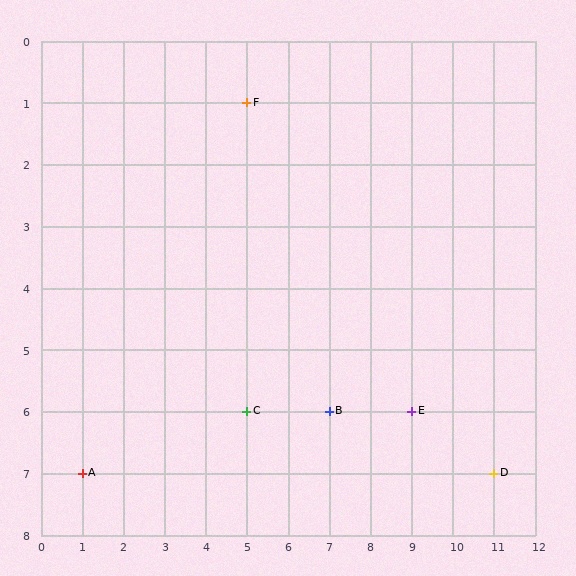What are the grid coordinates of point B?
Point B is at grid coordinates (7, 6).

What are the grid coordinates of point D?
Point D is at grid coordinates (11, 7).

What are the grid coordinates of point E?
Point E is at grid coordinates (9, 6).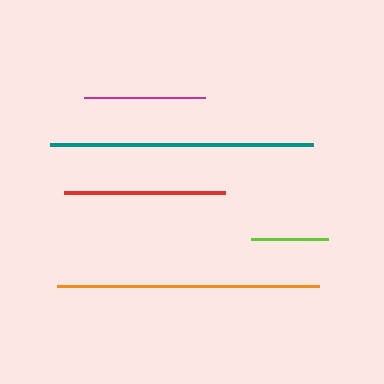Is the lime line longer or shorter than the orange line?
The orange line is longer than the lime line.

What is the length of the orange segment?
The orange segment is approximately 263 pixels long.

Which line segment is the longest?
The teal line is the longest at approximately 264 pixels.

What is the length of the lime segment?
The lime segment is approximately 77 pixels long.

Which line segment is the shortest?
The lime line is the shortest at approximately 77 pixels.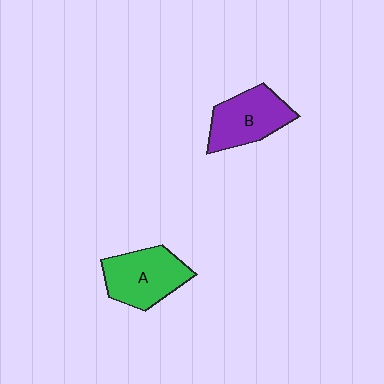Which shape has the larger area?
Shape A (green).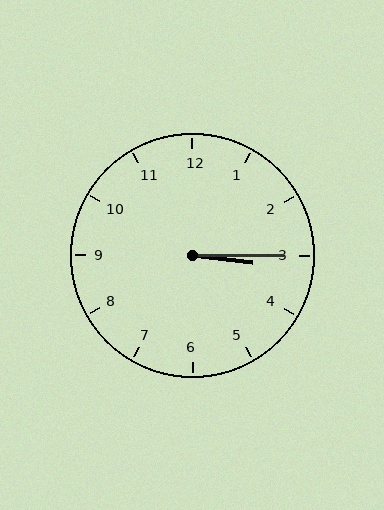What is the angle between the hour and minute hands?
Approximately 8 degrees.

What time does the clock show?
3:15.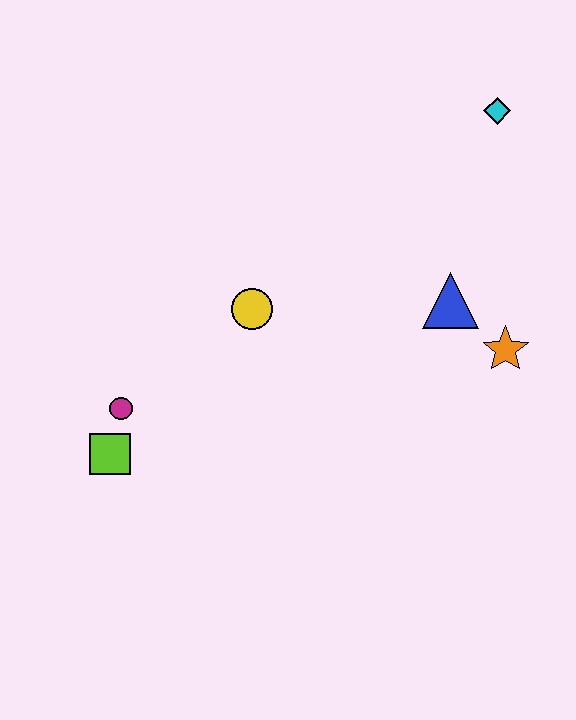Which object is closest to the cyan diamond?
The blue triangle is closest to the cyan diamond.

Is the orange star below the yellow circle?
Yes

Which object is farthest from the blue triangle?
The lime square is farthest from the blue triangle.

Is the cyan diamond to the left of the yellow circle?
No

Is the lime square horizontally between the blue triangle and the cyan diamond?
No